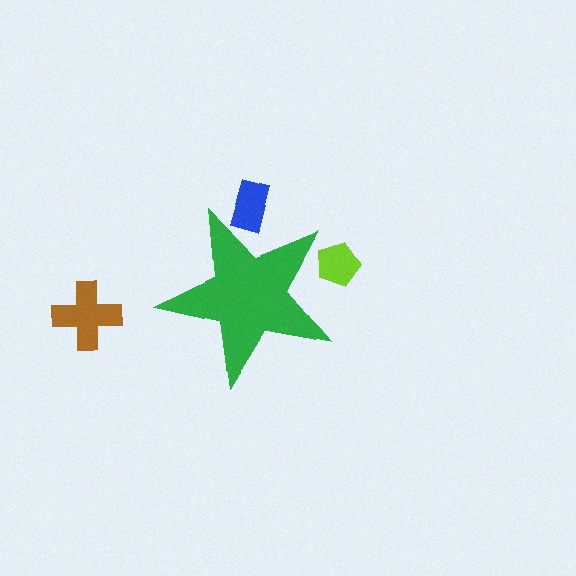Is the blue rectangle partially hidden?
Yes, the blue rectangle is partially hidden behind the green star.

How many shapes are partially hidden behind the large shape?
2 shapes are partially hidden.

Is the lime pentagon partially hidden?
Yes, the lime pentagon is partially hidden behind the green star.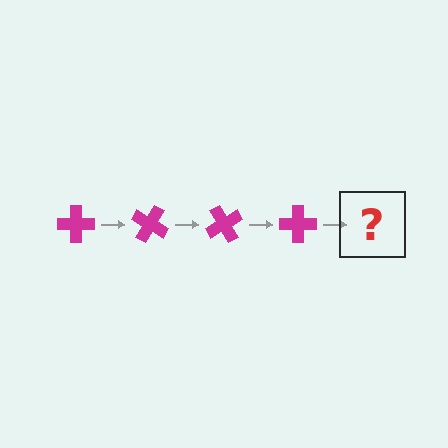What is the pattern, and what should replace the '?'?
The pattern is that the cross rotates 30 degrees each step. The '?' should be a magenta cross rotated 120 degrees.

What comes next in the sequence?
The next element should be a magenta cross rotated 120 degrees.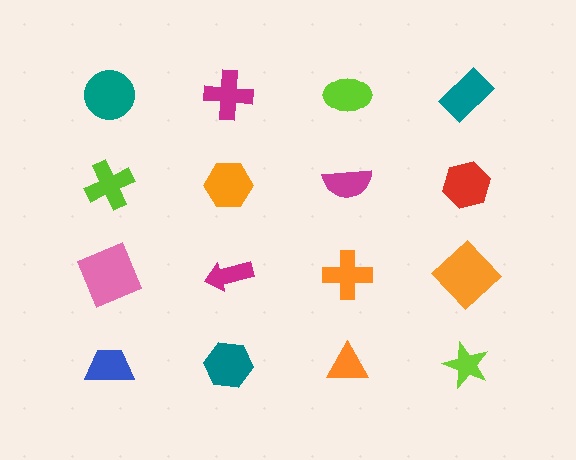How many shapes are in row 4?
4 shapes.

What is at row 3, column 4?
An orange diamond.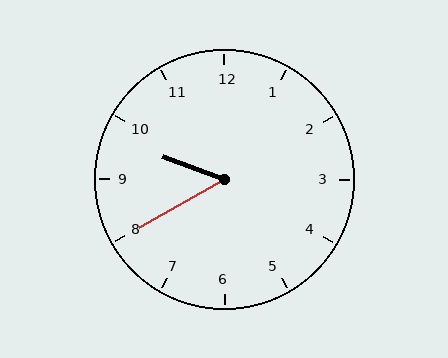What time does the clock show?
9:40.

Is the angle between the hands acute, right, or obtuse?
It is acute.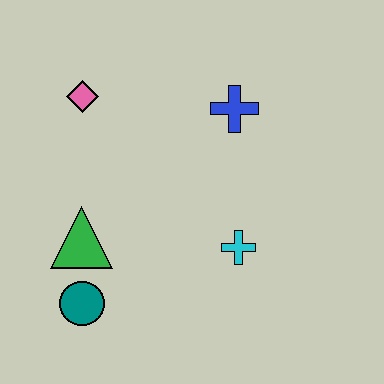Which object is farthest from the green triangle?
The blue cross is farthest from the green triangle.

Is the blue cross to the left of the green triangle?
No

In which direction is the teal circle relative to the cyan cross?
The teal circle is to the left of the cyan cross.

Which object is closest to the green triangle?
The teal circle is closest to the green triangle.